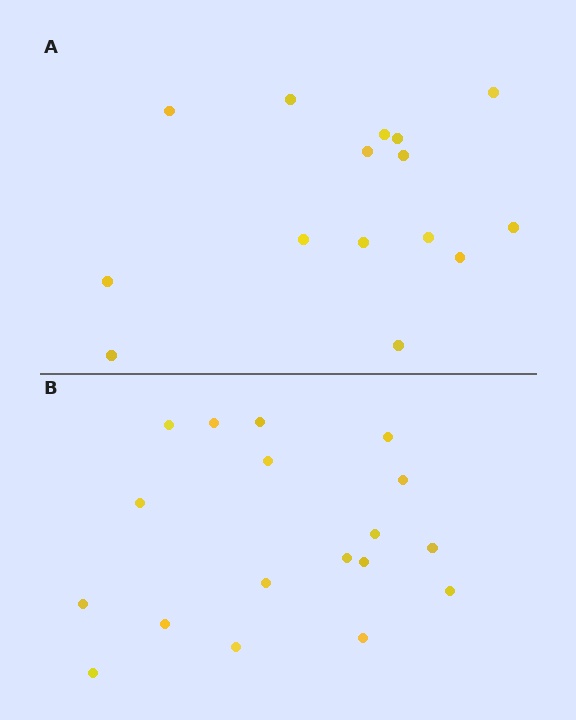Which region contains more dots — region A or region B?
Region B (the bottom region) has more dots.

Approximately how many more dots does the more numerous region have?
Region B has just a few more — roughly 2 or 3 more dots than region A.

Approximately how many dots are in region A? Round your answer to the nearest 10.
About 20 dots. (The exact count is 15, which rounds to 20.)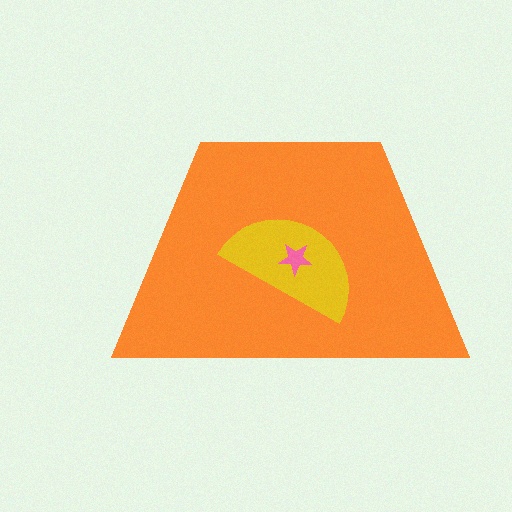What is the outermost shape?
The orange trapezoid.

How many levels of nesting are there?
3.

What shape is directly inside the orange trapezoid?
The yellow semicircle.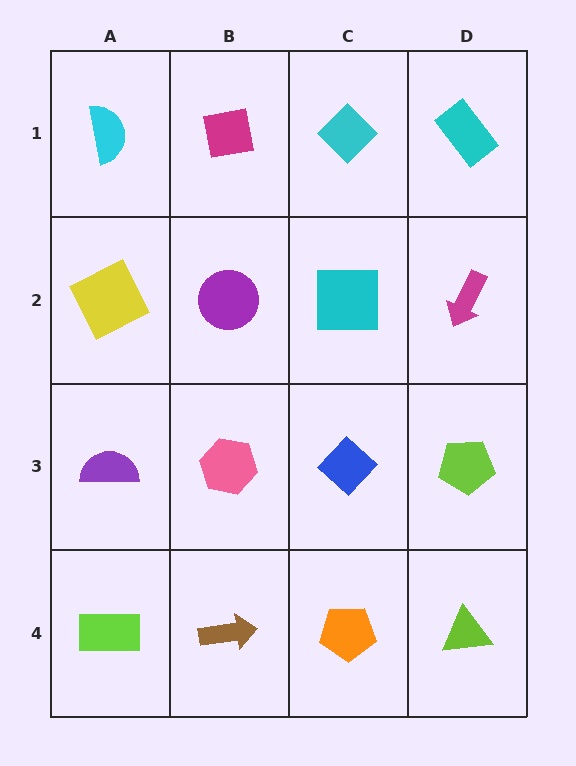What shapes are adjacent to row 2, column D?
A cyan rectangle (row 1, column D), a lime pentagon (row 3, column D), a cyan square (row 2, column C).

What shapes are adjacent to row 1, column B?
A purple circle (row 2, column B), a cyan semicircle (row 1, column A), a cyan diamond (row 1, column C).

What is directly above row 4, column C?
A blue diamond.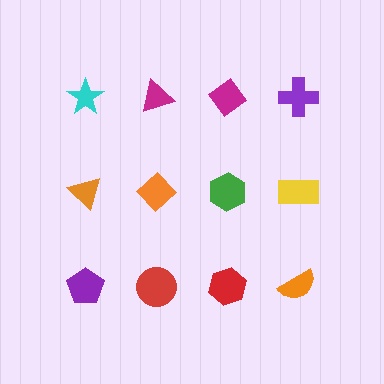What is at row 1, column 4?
A purple cross.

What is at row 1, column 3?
A magenta diamond.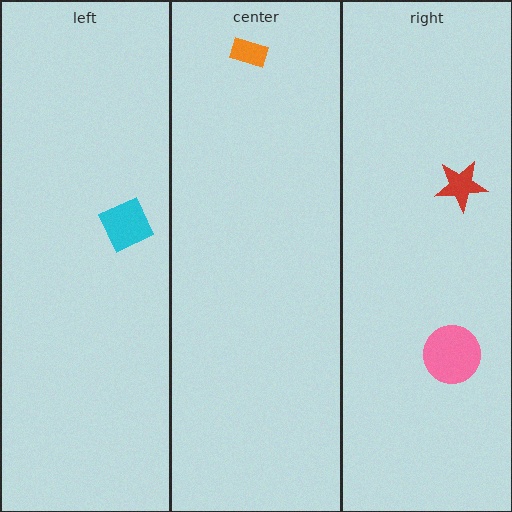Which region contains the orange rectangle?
The center region.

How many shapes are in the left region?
1.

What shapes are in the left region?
The cyan square.